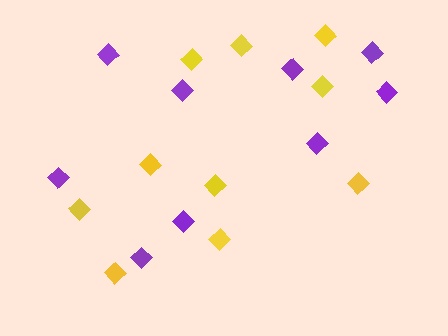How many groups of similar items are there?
There are 2 groups: one group of yellow diamonds (10) and one group of purple diamonds (9).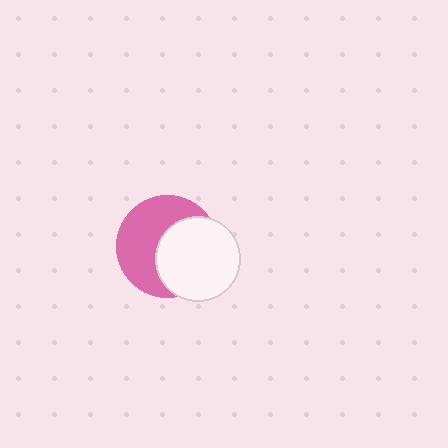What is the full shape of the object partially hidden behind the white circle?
The partially hidden object is a pink circle.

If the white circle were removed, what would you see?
You would see the complete pink circle.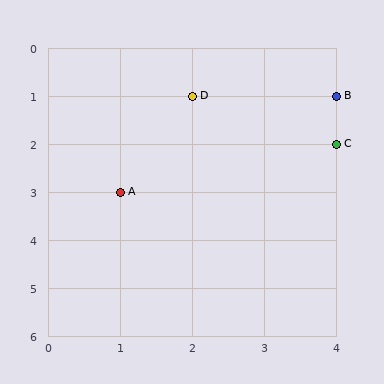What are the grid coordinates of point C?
Point C is at grid coordinates (4, 2).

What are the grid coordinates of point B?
Point B is at grid coordinates (4, 1).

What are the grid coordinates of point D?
Point D is at grid coordinates (2, 1).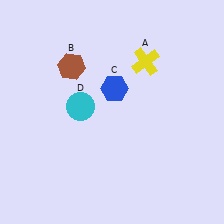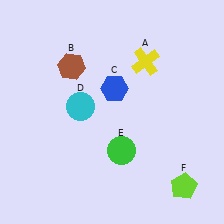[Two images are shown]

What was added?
A green circle (E), a lime pentagon (F) were added in Image 2.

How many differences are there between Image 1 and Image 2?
There are 2 differences between the two images.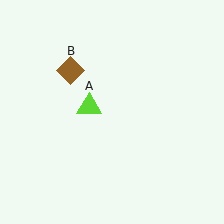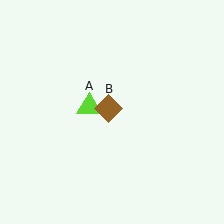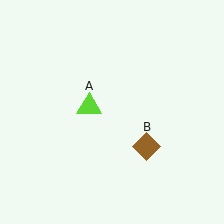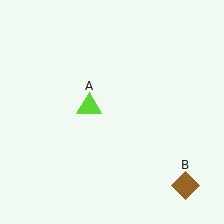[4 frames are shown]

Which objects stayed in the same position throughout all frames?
Lime triangle (object A) remained stationary.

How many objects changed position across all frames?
1 object changed position: brown diamond (object B).